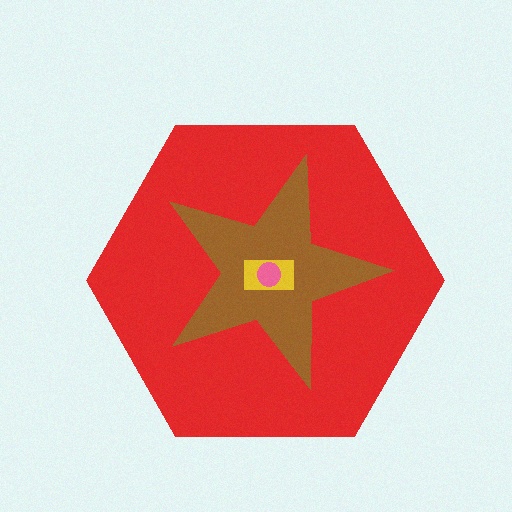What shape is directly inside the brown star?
The yellow rectangle.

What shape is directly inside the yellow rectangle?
The pink circle.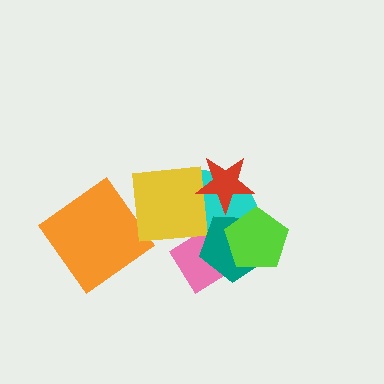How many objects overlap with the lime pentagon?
3 objects overlap with the lime pentagon.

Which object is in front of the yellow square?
The red star is in front of the yellow square.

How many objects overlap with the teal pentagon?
3 objects overlap with the teal pentagon.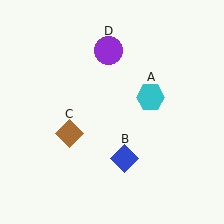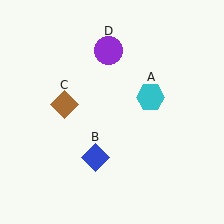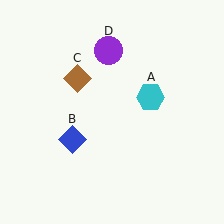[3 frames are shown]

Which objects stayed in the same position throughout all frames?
Cyan hexagon (object A) and purple circle (object D) remained stationary.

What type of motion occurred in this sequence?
The blue diamond (object B), brown diamond (object C) rotated clockwise around the center of the scene.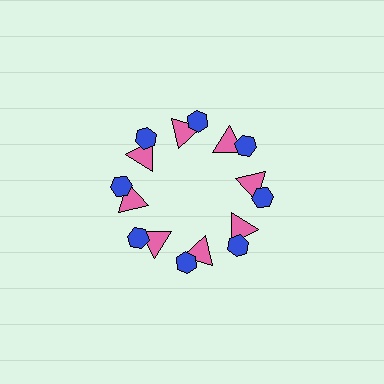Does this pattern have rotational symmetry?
Yes, this pattern has 8-fold rotational symmetry. It looks the same after rotating 45 degrees around the center.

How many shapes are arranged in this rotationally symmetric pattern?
There are 16 shapes, arranged in 8 groups of 2.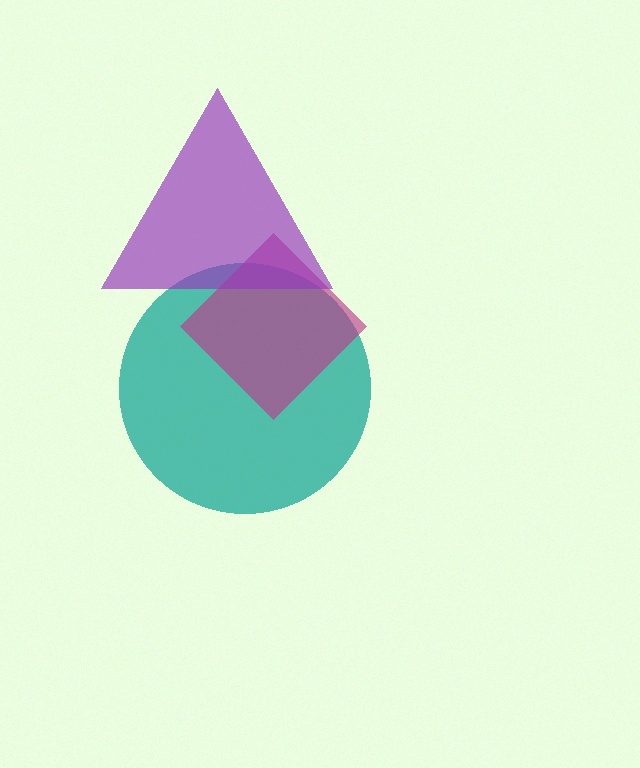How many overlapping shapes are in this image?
There are 3 overlapping shapes in the image.